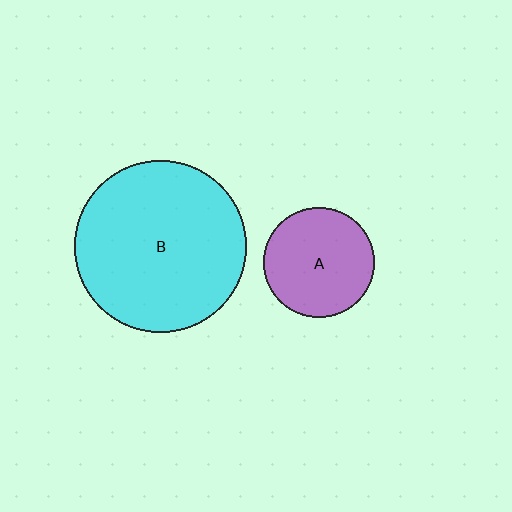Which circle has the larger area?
Circle B (cyan).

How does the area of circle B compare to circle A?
Approximately 2.4 times.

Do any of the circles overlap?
No, none of the circles overlap.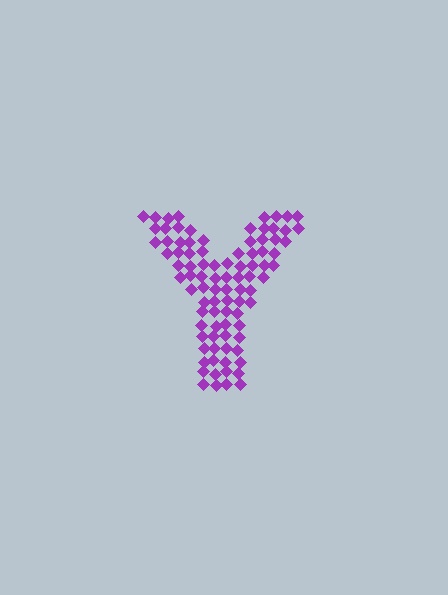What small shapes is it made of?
It is made of small diamonds.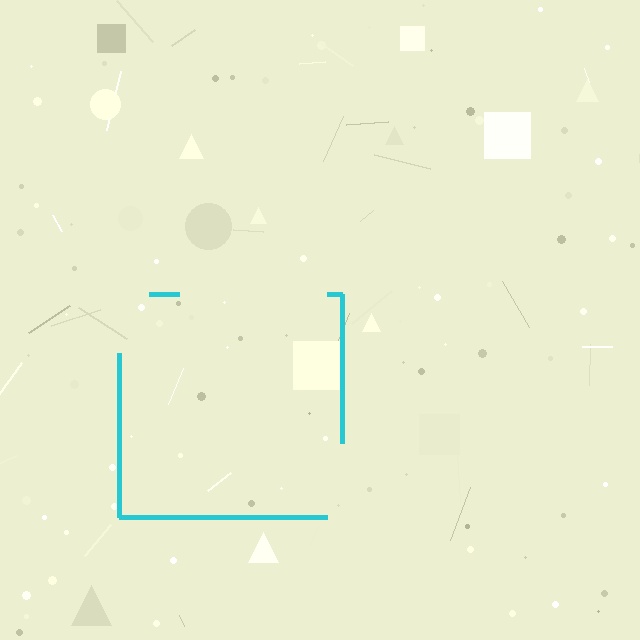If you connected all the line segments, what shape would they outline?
They would outline a square.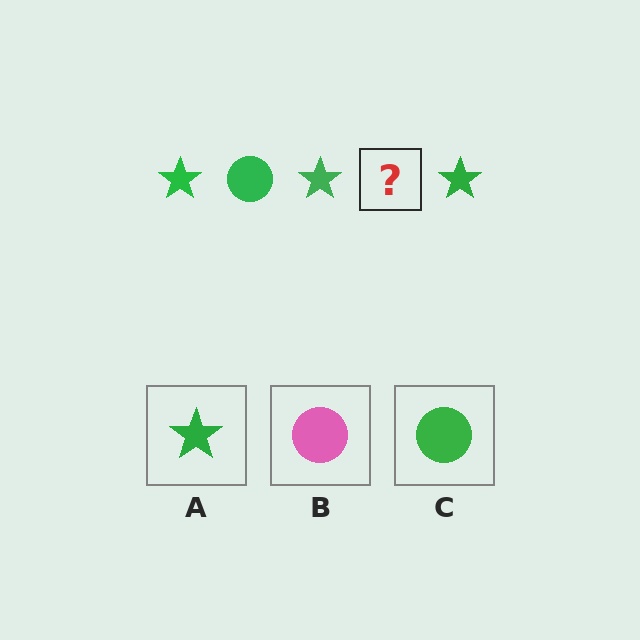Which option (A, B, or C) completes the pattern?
C.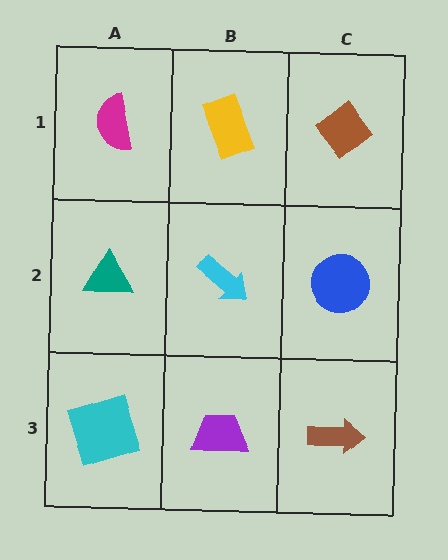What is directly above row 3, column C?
A blue circle.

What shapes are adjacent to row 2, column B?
A yellow rectangle (row 1, column B), a purple trapezoid (row 3, column B), a teal triangle (row 2, column A), a blue circle (row 2, column C).